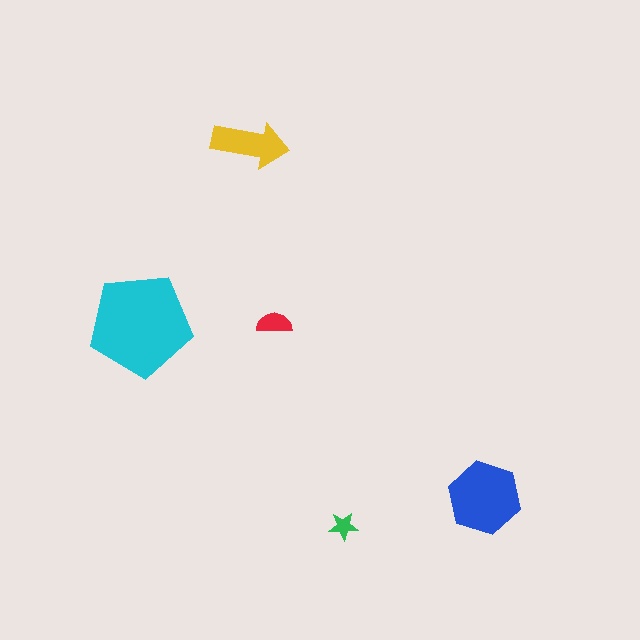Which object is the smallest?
The green star.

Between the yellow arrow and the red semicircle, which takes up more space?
The yellow arrow.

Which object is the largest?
The cyan pentagon.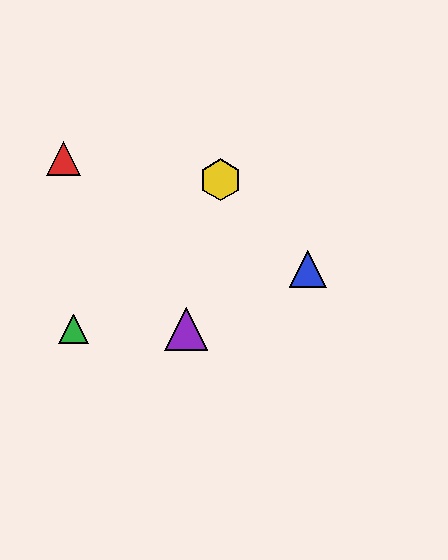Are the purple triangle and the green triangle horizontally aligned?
Yes, both are at y≈329.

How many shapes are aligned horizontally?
2 shapes (the green triangle, the purple triangle) are aligned horizontally.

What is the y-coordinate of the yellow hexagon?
The yellow hexagon is at y≈180.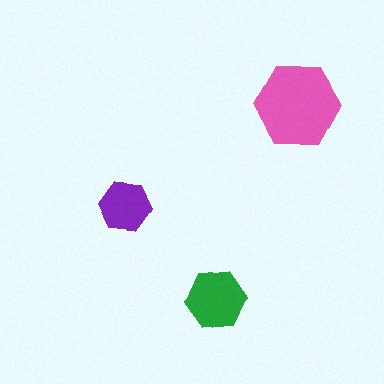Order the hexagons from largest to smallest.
the pink one, the green one, the purple one.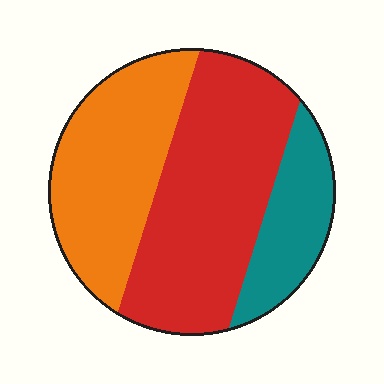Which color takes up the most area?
Red, at roughly 45%.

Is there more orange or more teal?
Orange.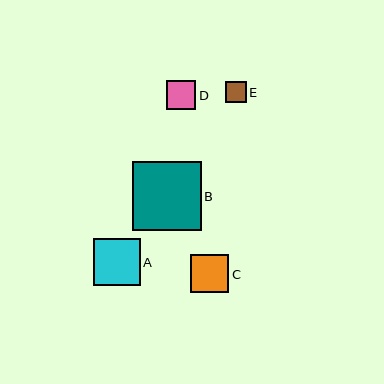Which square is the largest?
Square B is the largest with a size of approximately 68 pixels.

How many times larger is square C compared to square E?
Square C is approximately 1.8 times the size of square E.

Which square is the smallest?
Square E is the smallest with a size of approximately 21 pixels.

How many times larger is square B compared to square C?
Square B is approximately 1.8 times the size of square C.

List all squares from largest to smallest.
From largest to smallest: B, A, C, D, E.